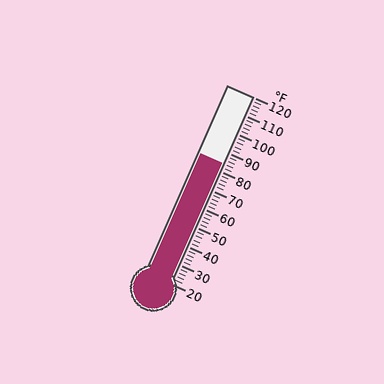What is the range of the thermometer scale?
The thermometer scale ranges from 20°F to 120°F.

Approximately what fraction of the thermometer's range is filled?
The thermometer is filled to approximately 65% of its range.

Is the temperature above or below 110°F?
The temperature is below 110°F.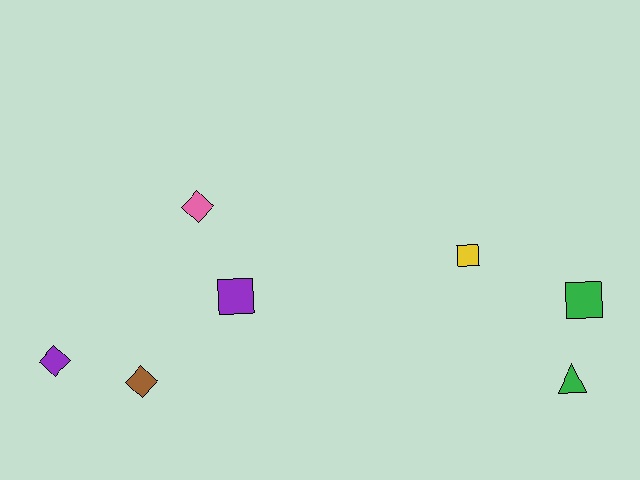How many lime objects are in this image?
There are no lime objects.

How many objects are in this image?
There are 7 objects.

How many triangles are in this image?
There is 1 triangle.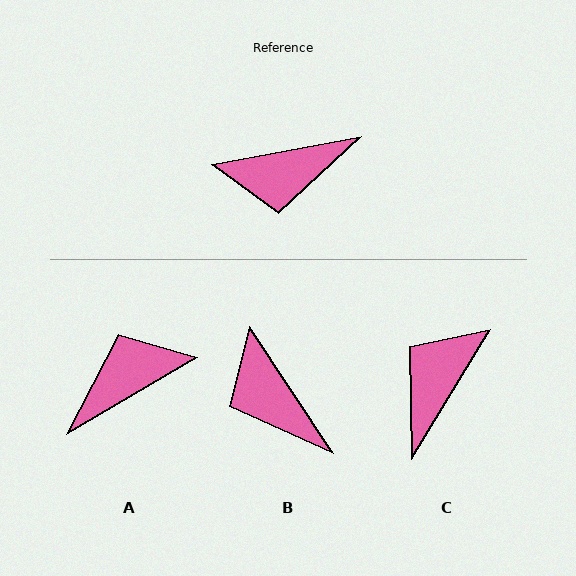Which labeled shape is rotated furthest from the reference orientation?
A, about 160 degrees away.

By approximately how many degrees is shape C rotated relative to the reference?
Approximately 132 degrees clockwise.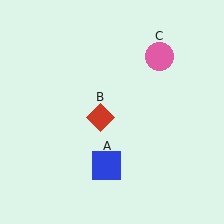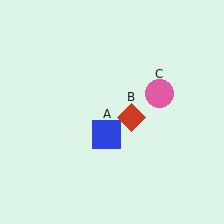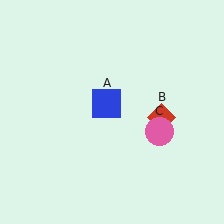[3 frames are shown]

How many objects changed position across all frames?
3 objects changed position: blue square (object A), red diamond (object B), pink circle (object C).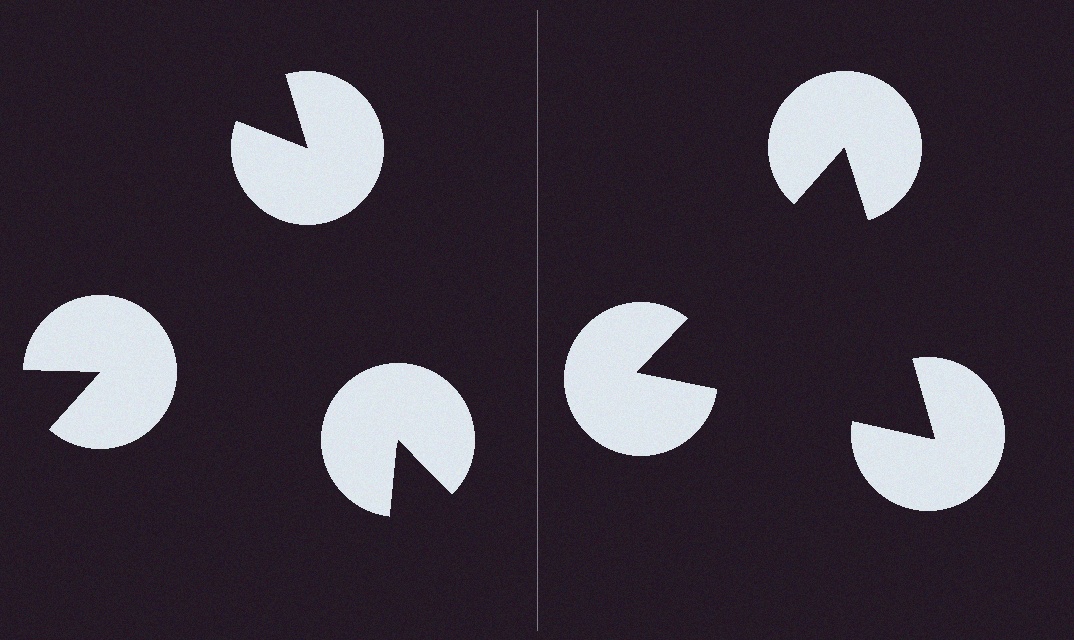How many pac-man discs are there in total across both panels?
6 — 3 on each side.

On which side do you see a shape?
An illusory triangle appears on the right side. On the left side the wedge cuts are rotated, so no coherent shape forms.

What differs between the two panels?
The pac-man discs are positioned identically on both sides; only the wedge orientations differ. On the right they align to a triangle; on the left they are misaligned.